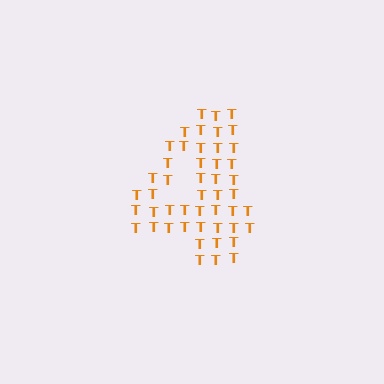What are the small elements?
The small elements are letter T's.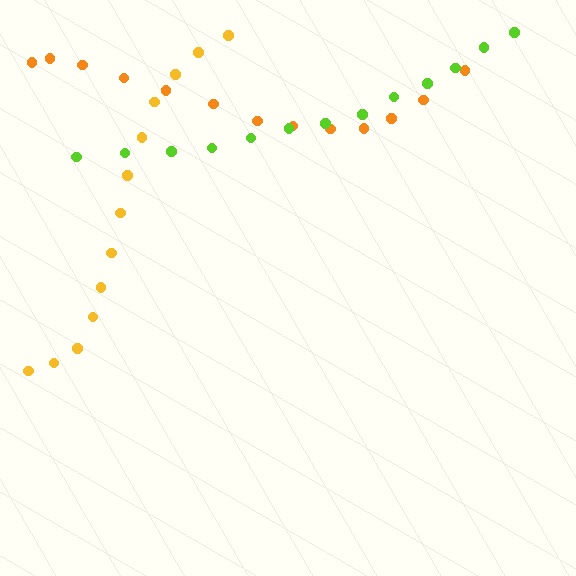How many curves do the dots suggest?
There are 3 distinct paths.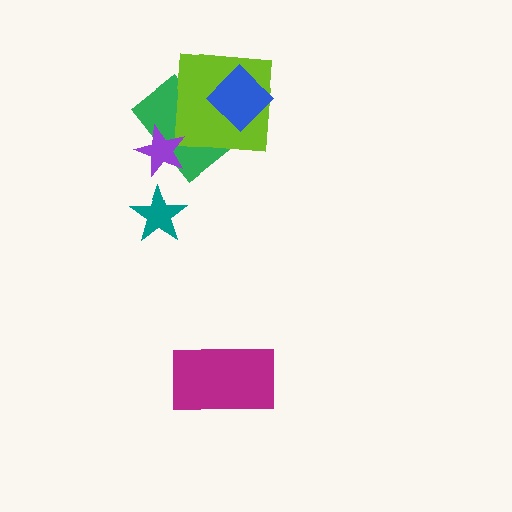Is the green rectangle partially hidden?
Yes, it is partially covered by another shape.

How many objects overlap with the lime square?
2 objects overlap with the lime square.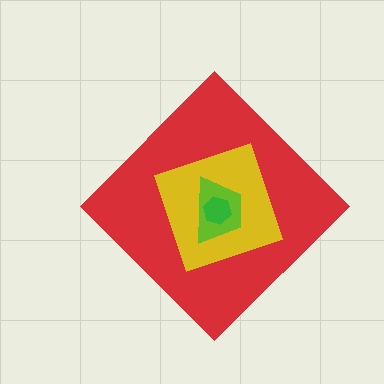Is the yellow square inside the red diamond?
Yes.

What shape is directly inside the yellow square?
The lime trapezoid.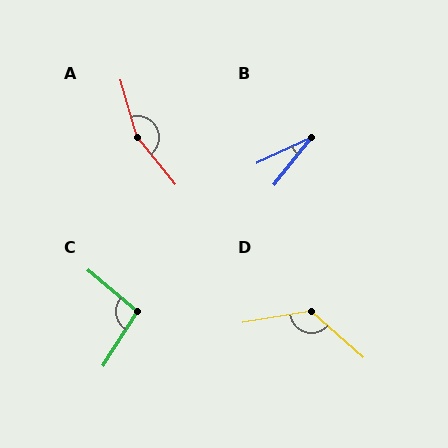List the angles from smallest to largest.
B (27°), C (98°), D (129°), A (157°).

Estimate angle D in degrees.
Approximately 129 degrees.